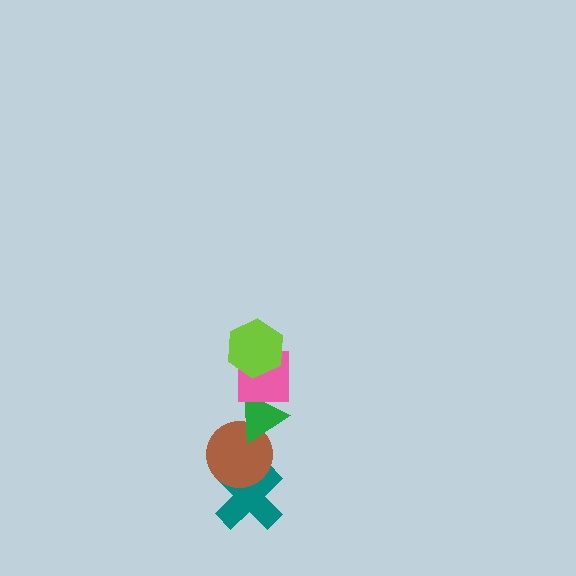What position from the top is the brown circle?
The brown circle is 4th from the top.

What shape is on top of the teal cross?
The brown circle is on top of the teal cross.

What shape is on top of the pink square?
The lime hexagon is on top of the pink square.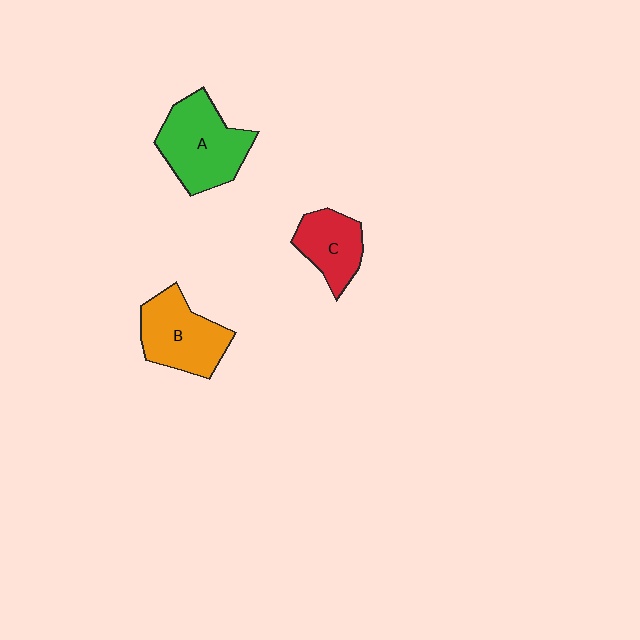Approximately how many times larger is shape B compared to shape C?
Approximately 1.3 times.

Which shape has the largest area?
Shape A (green).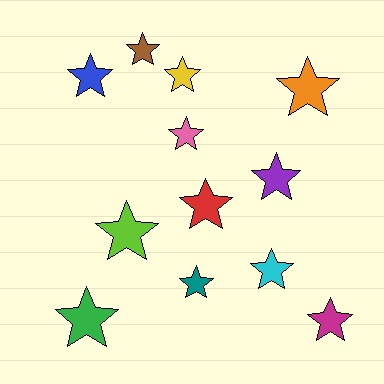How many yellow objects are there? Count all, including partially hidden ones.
There is 1 yellow object.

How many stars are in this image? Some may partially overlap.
There are 12 stars.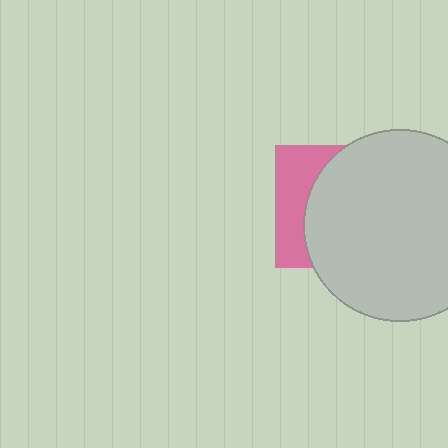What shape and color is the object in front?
The object in front is a light gray circle.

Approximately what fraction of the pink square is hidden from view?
Roughly 70% of the pink square is hidden behind the light gray circle.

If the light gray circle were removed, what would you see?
You would see the complete pink square.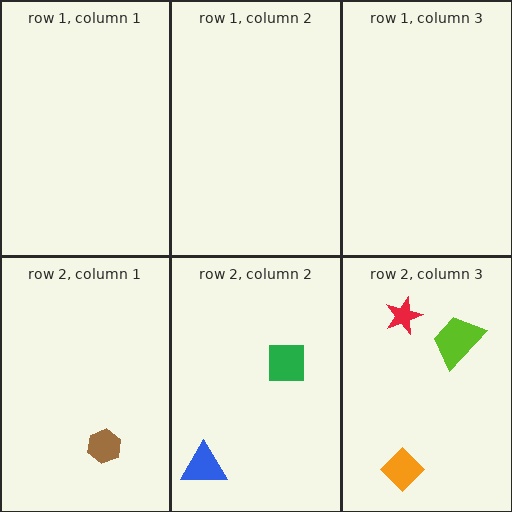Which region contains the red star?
The row 2, column 3 region.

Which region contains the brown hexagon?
The row 2, column 1 region.